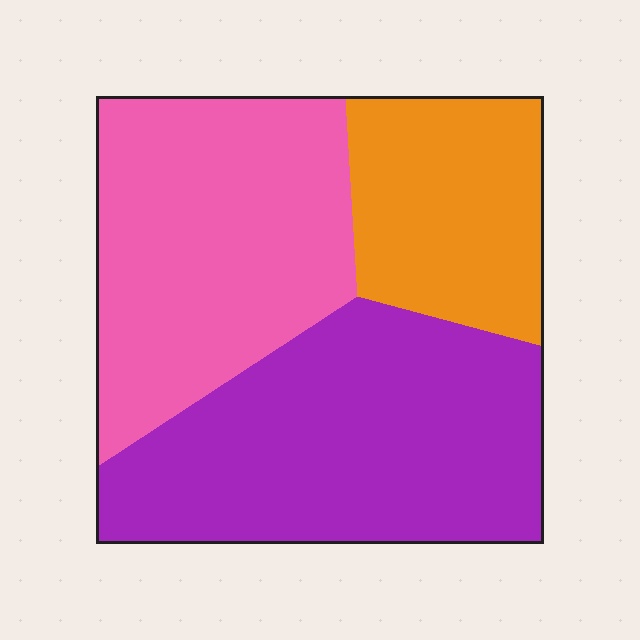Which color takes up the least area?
Orange, at roughly 20%.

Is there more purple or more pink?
Purple.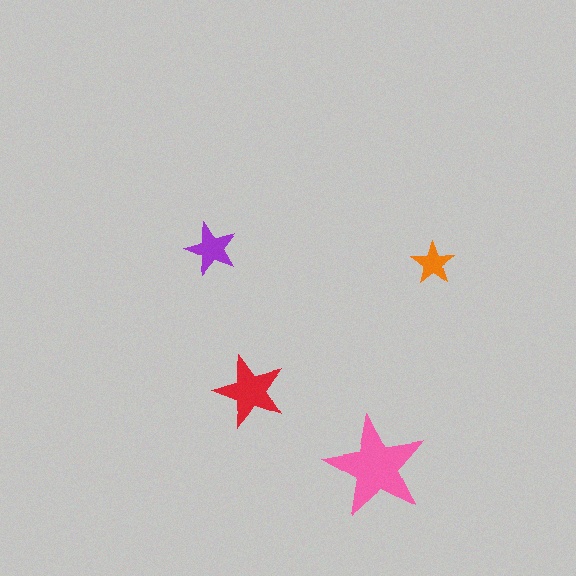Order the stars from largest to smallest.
the pink one, the red one, the purple one, the orange one.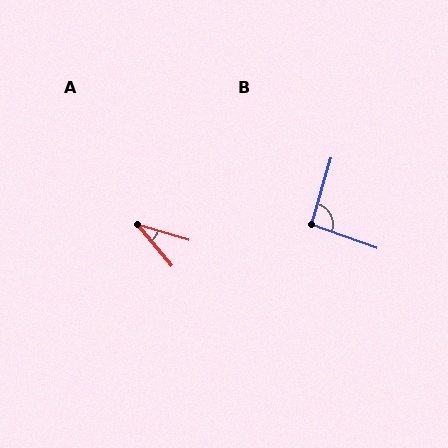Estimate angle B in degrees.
Approximately 93 degrees.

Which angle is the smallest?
A, at approximately 33 degrees.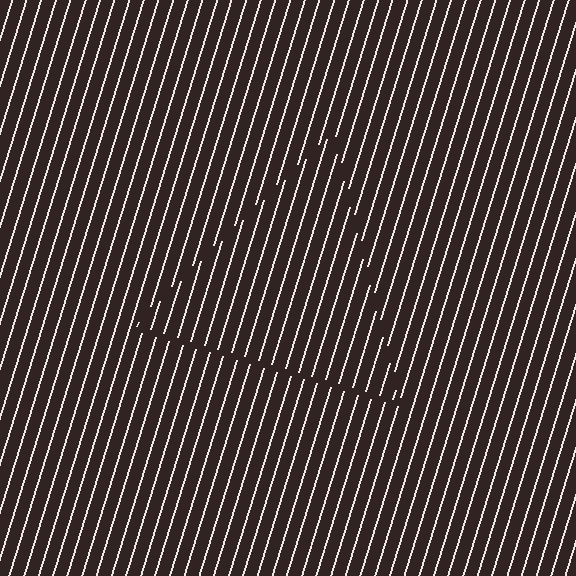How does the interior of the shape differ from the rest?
The interior of the shape contains the same grating, shifted by half a period — the contour is defined by the phase discontinuity where line-ends from the inner and outer gratings abut.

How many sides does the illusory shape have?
3 sides — the line-ends trace a triangle.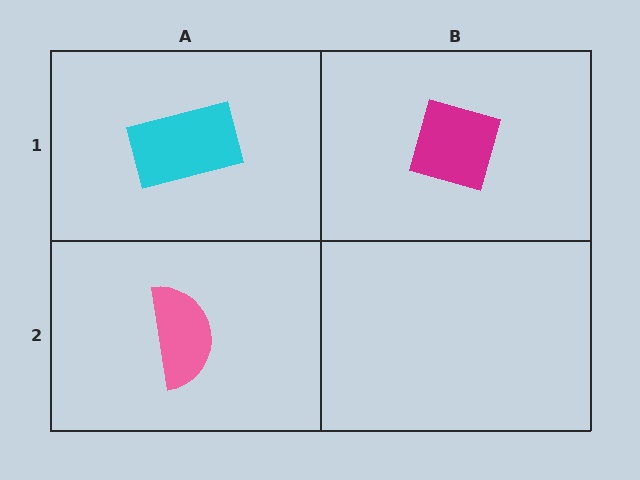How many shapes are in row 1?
2 shapes.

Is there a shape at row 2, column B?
No, that cell is empty.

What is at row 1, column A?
A cyan rectangle.